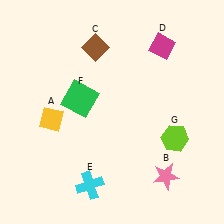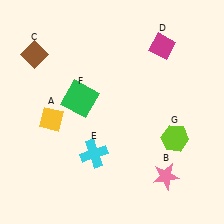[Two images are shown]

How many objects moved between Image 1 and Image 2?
2 objects moved between the two images.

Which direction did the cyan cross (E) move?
The cyan cross (E) moved up.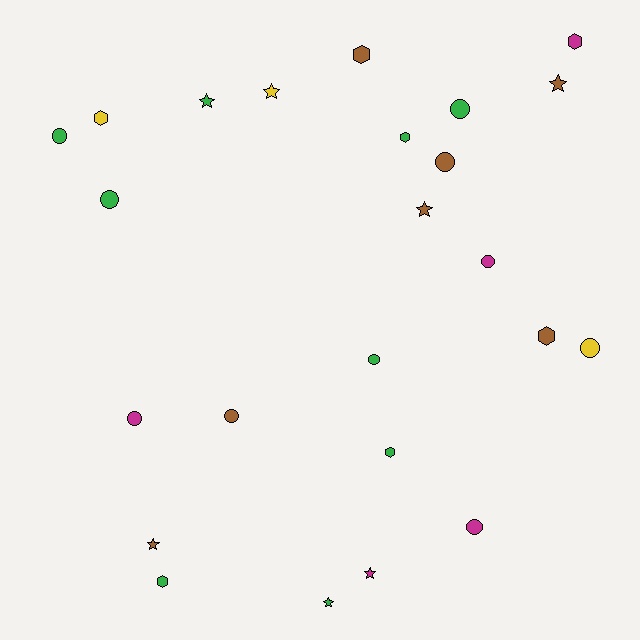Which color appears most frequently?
Green, with 9 objects.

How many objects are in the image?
There are 24 objects.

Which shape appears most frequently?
Circle, with 10 objects.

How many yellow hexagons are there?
There is 1 yellow hexagon.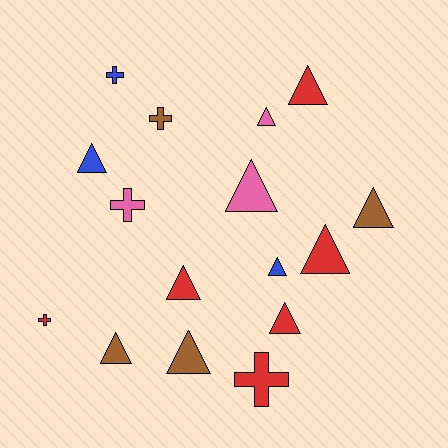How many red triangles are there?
There are 4 red triangles.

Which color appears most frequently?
Red, with 6 objects.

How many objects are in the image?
There are 16 objects.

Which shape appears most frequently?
Triangle, with 11 objects.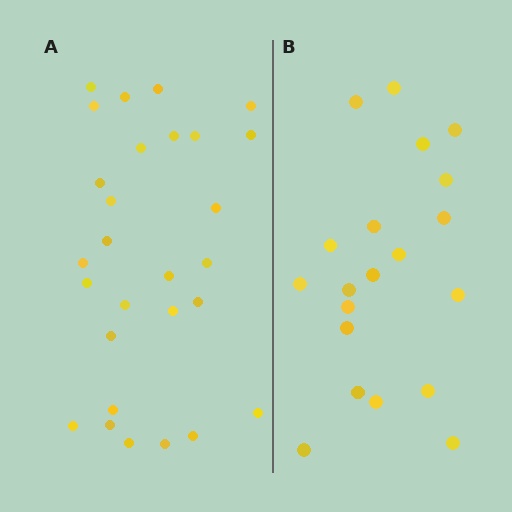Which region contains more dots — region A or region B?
Region A (the left region) has more dots.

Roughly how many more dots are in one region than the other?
Region A has roughly 8 or so more dots than region B.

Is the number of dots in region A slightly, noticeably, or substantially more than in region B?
Region A has noticeably more, but not dramatically so. The ratio is roughly 1.4 to 1.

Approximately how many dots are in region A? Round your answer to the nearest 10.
About 30 dots. (The exact count is 28, which rounds to 30.)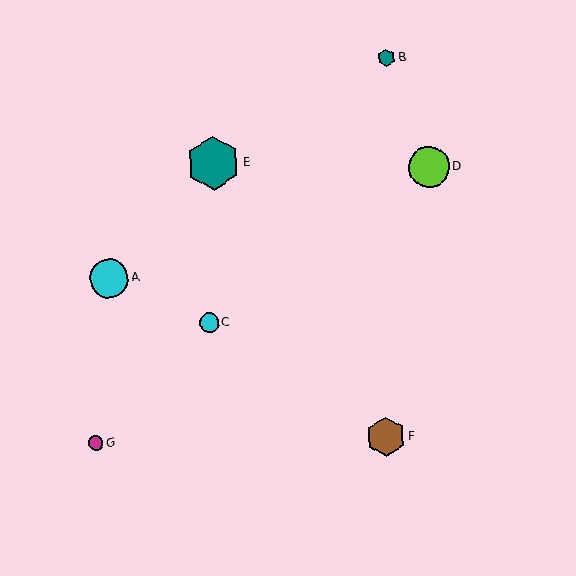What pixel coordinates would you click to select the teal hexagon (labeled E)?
Click at (213, 163) to select the teal hexagon E.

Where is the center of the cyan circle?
The center of the cyan circle is at (209, 323).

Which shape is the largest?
The teal hexagon (labeled E) is the largest.